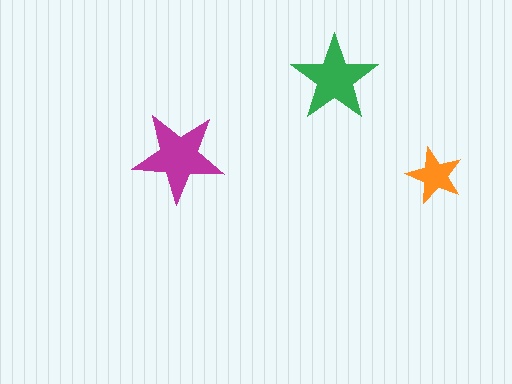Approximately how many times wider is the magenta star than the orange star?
About 1.5 times wider.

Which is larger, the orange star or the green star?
The green one.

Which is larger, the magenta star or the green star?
The magenta one.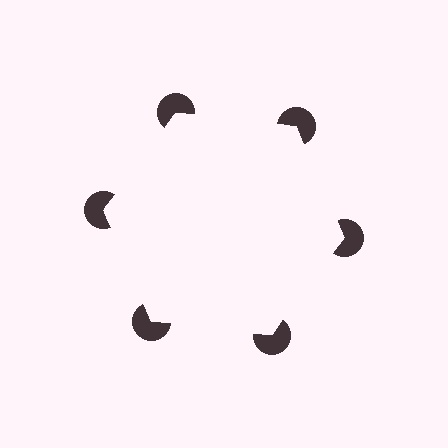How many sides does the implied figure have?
6 sides.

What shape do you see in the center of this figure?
An illusory hexagon — its edges are inferred from the aligned wedge cuts in the pac-man discs, not physically drawn.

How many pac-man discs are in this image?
There are 6 — one at each vertex of the illusory hexagon.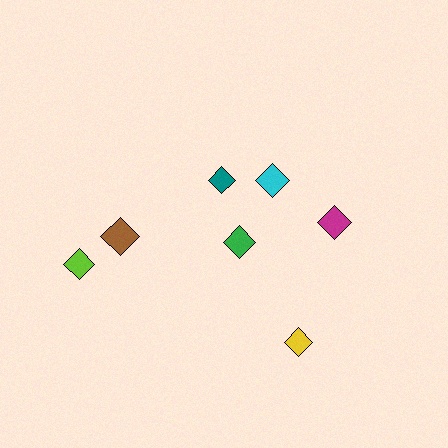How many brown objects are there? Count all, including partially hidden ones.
There is 1 brown object.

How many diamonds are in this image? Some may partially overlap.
There are 7 diamonds.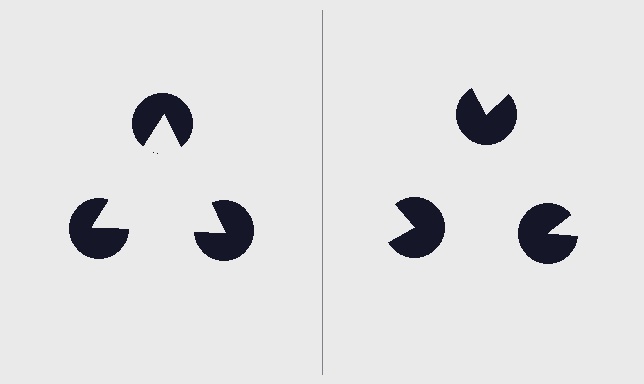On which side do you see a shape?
An illusory triangle appears on the left side. On the right side the wedge cuts are rotated, so no coherent shape forms.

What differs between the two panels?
The pac-man discs are positioned identically on both sides; only the wedge orientations differ. On the left they align to a triangle; on the right they are misaligned.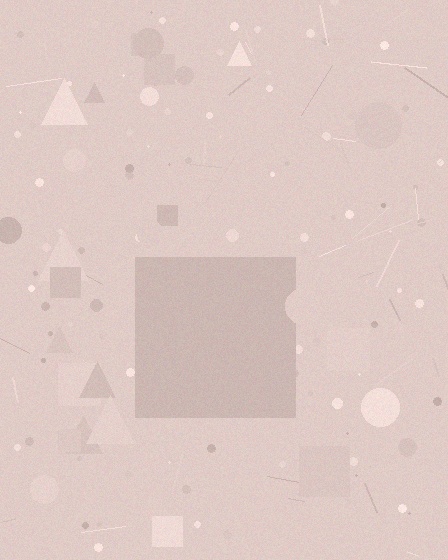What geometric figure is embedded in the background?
A square is embedded in the background.